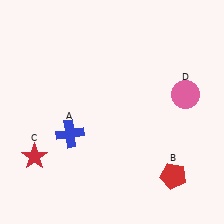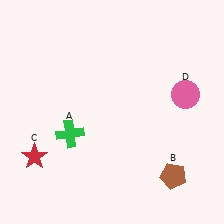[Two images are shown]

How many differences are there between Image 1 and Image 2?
There are 2 differences between the two images.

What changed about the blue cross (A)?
In Image 1, A is blue. In Image 2, it changed to green.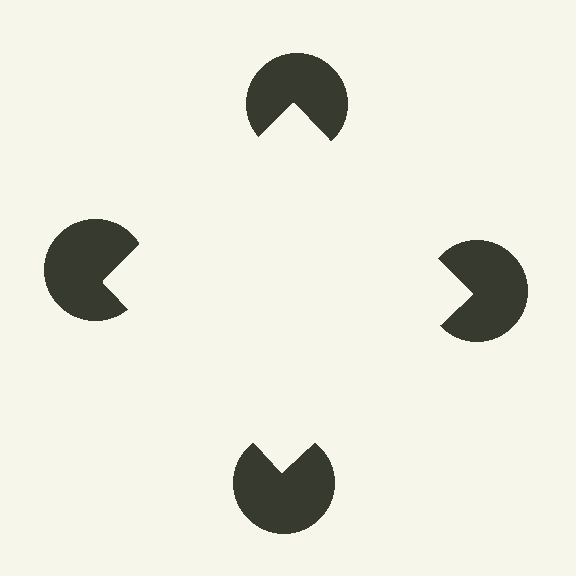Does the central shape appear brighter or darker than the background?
It typically appears slightly brighter than the background, even though no actual brightness change is drawn.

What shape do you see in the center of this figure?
An illusory square — its edges are inferred from the aligned wedge cuts in the pac-man discs, not physically drawn.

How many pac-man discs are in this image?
There are 4 — one at each vertex of the illusory square.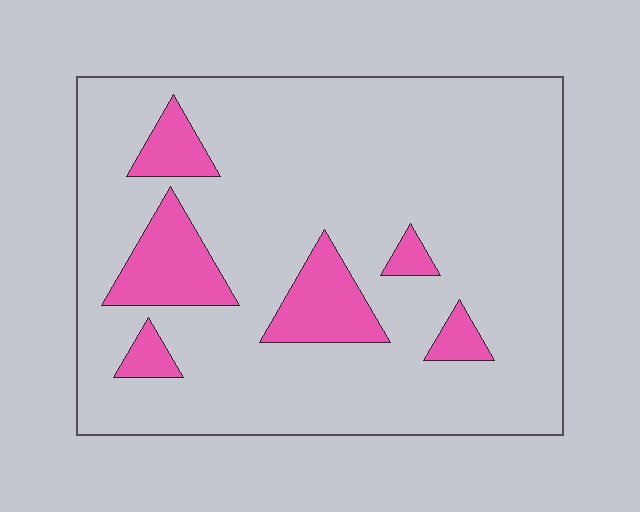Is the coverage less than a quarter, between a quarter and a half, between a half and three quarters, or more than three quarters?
Less than a quarter.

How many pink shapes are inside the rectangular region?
6.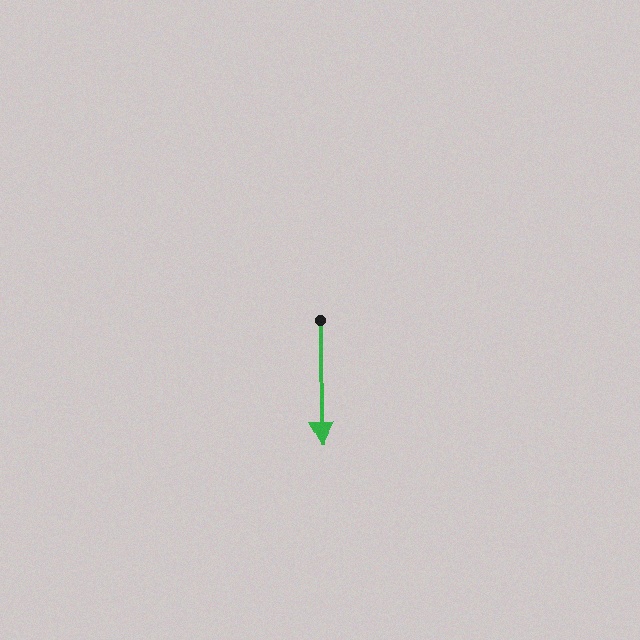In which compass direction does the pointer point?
South.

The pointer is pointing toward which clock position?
Roughly 6 o'clock.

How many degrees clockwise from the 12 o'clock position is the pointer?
Approximately 179 degrees.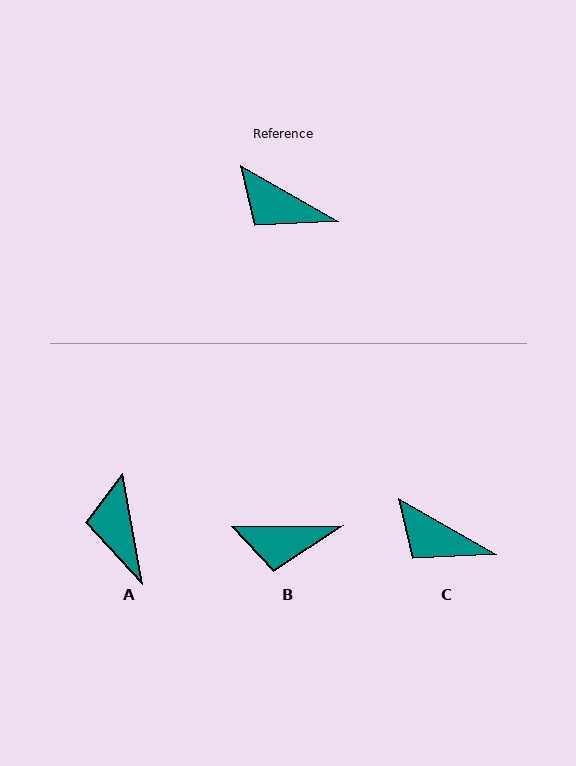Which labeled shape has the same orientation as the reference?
C.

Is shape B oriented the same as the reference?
No, it is off by about 31 degrees.